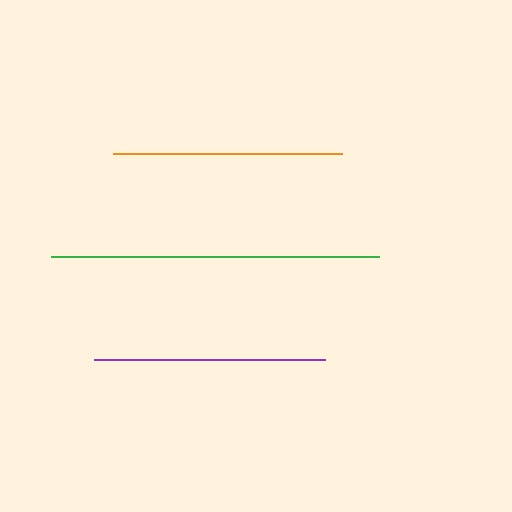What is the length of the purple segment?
The purple segment is approximately 230 pixels long.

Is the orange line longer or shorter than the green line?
The green line is longer than the orange line.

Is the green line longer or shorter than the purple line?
The green line is longer than the purple line.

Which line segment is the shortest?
The orange line is the shortest at approximately 229 pixels.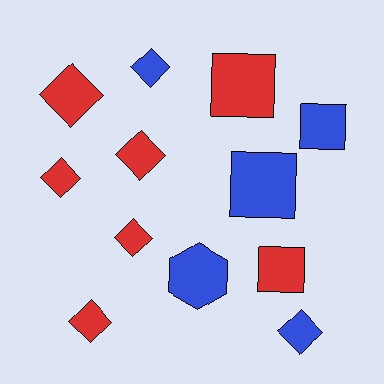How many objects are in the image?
There are 12 objects.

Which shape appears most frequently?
Diamond, with 7 objects.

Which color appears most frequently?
Red, with 7 objects.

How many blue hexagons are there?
There is 1 blue hexagon.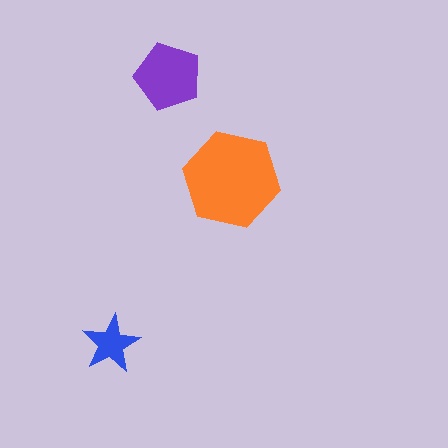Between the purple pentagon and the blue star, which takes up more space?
The purple pentagon.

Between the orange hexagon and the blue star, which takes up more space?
The orange hexagon.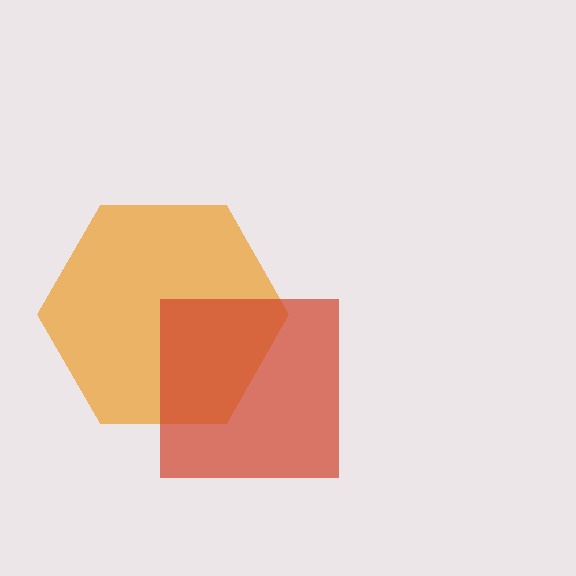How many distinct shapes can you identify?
There are 2 distinct shapes: an orange hexagon, a red square.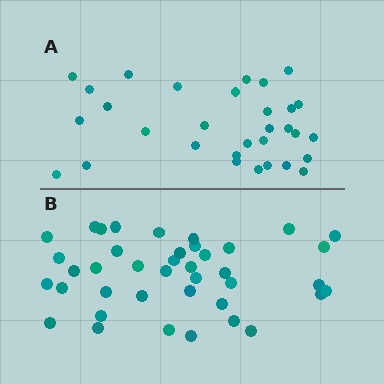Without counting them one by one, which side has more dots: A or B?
Region B (the bottom region) has more dots.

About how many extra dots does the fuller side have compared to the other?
Region B has roughly 8 or so more dots than region A.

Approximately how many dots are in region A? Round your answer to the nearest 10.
About 30 dots. (The exact count is 31, which rounds to 30.)